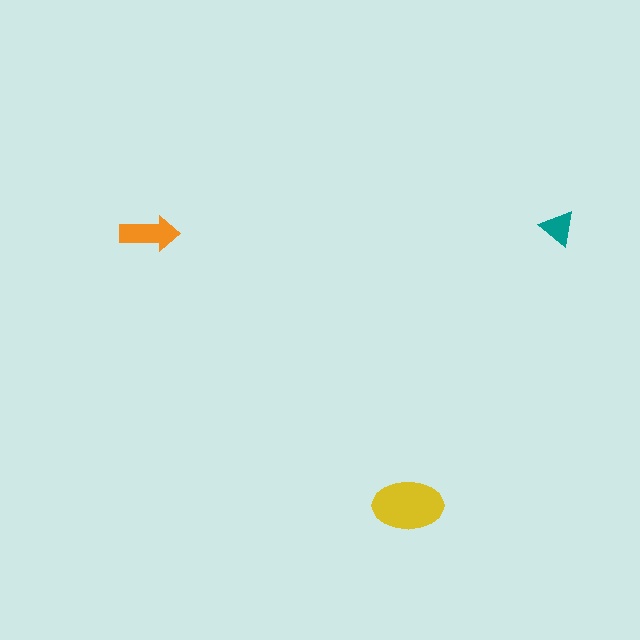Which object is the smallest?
The teal triangle.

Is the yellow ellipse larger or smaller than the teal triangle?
Larger.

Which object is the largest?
The yellow ellipse.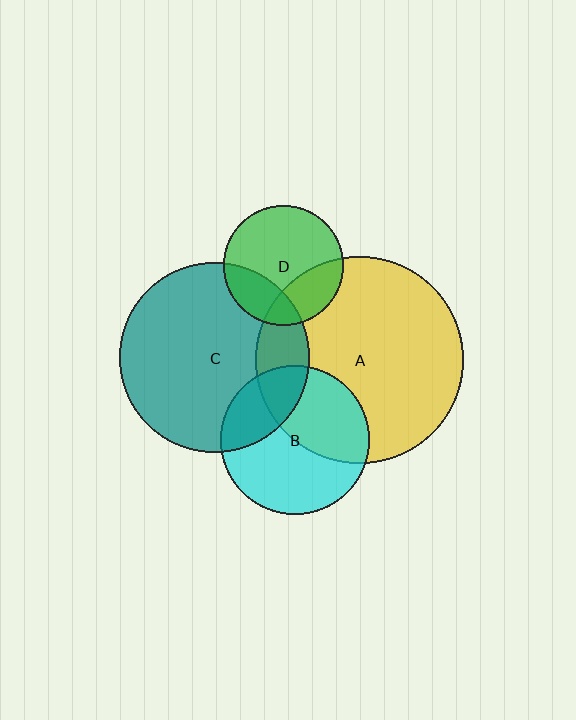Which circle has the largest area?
Circle A (yellow).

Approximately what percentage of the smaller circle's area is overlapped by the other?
Approximately 25%.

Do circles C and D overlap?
Yes.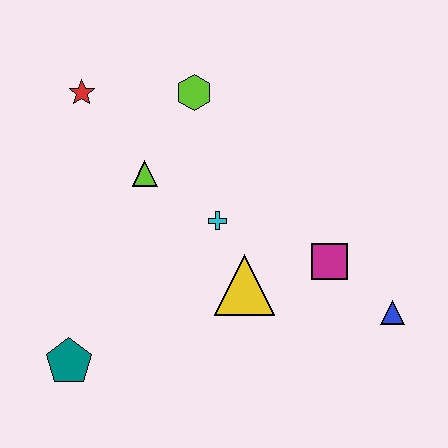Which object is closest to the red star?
The lime triangle is closest to the red star.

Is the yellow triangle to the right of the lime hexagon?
Yes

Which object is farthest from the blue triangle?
The red star is farthest from the blue triangle.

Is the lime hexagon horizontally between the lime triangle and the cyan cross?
Yes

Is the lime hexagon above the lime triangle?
Yes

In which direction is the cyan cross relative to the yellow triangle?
The cyan cross is above the yellow triangle.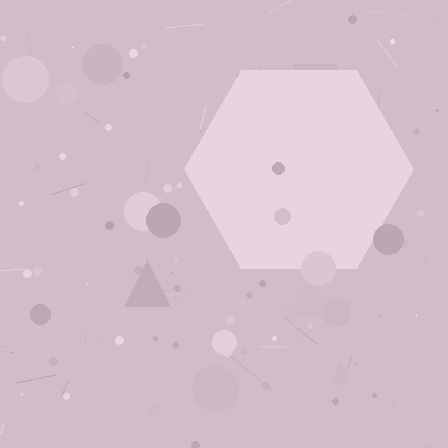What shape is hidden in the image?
A hexagon is hidden in the image.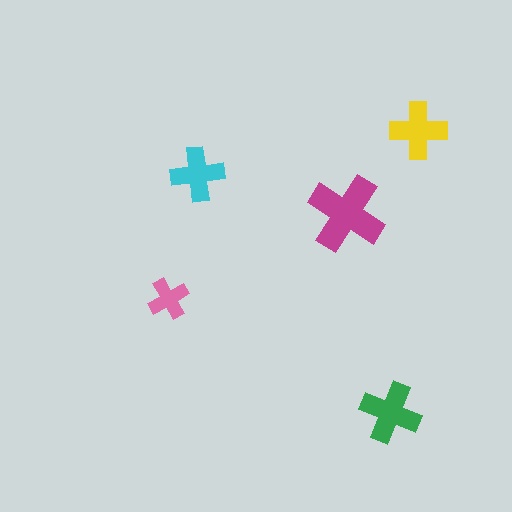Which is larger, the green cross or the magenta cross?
The magenta one.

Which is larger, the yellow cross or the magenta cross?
The magenta one.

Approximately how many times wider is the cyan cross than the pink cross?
About 1.5 times wider.